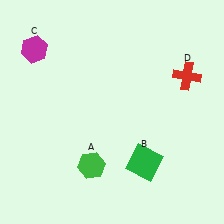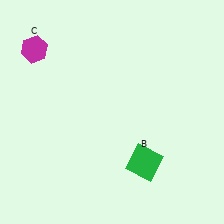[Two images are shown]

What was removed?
The green hexagon (A), the red cross (D) were removed in Image 2.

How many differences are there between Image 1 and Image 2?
There are 2 differences between the two images.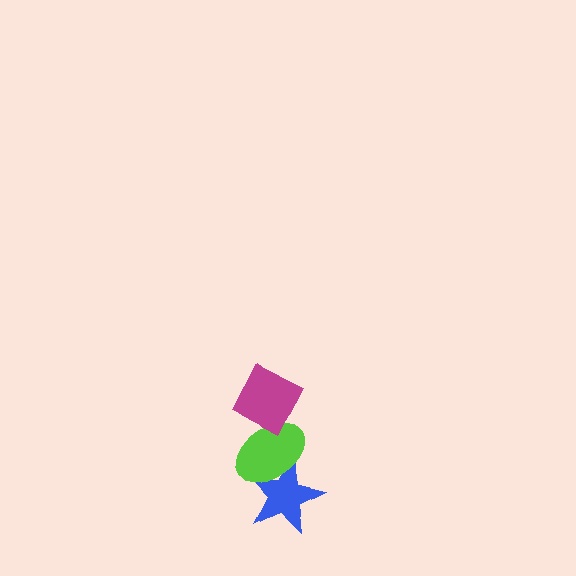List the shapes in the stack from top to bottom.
From top to bottom: the magenta diamond, the lime ellipse, the blue star.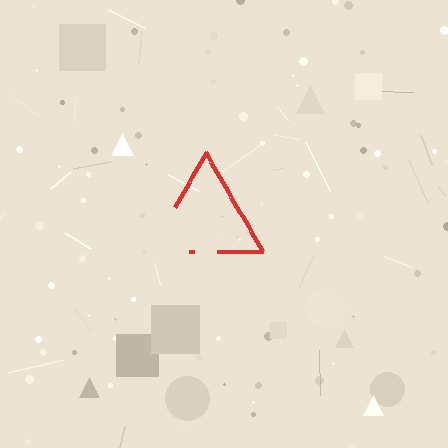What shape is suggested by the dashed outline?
The dashed outline suggests a triangle.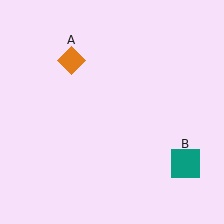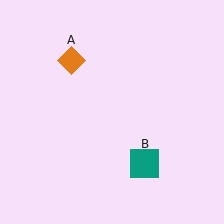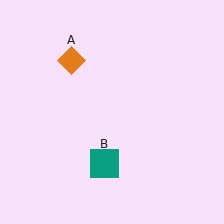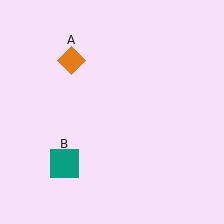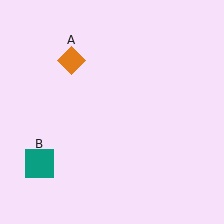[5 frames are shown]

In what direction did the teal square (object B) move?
The teal square (object B) moved left.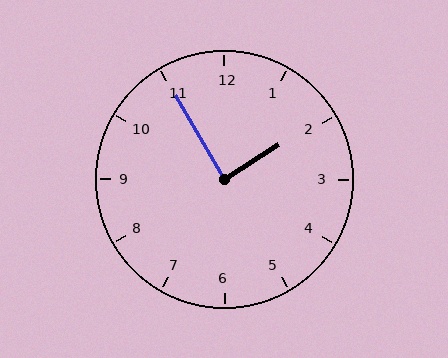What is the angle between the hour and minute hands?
Approximately 88 degrees.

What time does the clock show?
1:55.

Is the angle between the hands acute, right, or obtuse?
It is right.